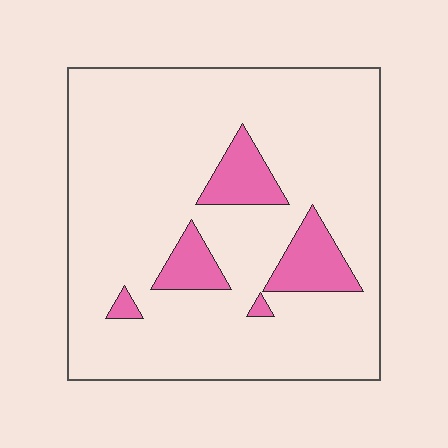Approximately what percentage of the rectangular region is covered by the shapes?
Approximately 15%.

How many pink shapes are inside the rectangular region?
5.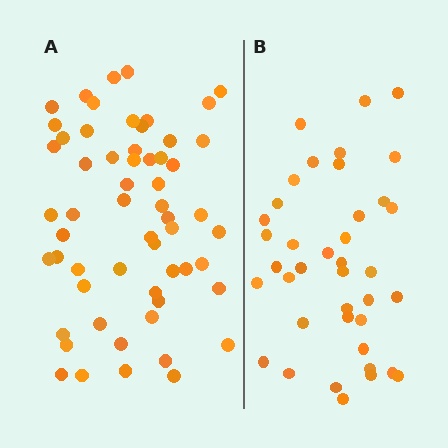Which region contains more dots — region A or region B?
Region A (the left region) has more dots.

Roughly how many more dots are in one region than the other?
Region A has approximately 20 more dots than region B.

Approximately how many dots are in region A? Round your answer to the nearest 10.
About 60 dots. (The exact count is 58, which rounds to 60.)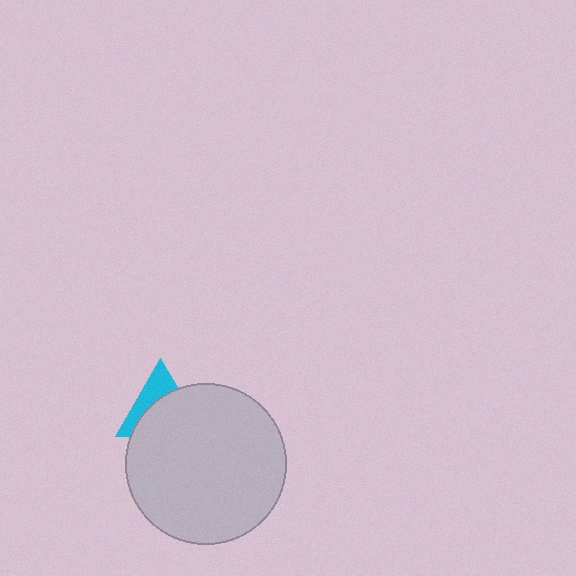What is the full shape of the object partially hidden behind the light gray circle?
The partially hidden object is a cyan triangle.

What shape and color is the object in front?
The object in front is a light gray circle.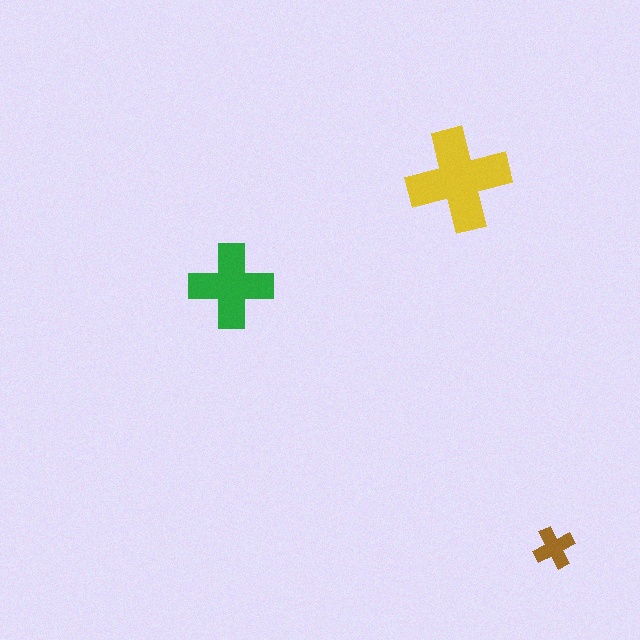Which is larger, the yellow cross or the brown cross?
The yellow one.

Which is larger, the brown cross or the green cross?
The green one.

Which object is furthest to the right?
The brown cross is rightmost.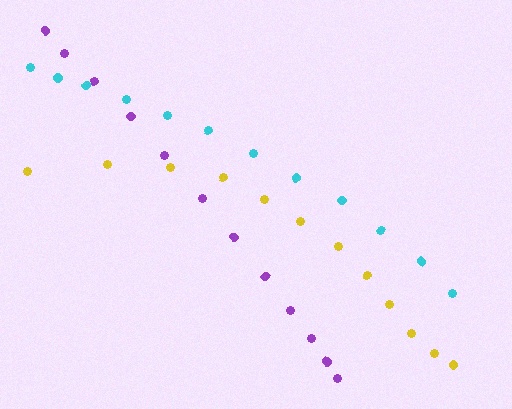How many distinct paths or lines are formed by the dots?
There are 3 distinct paths.